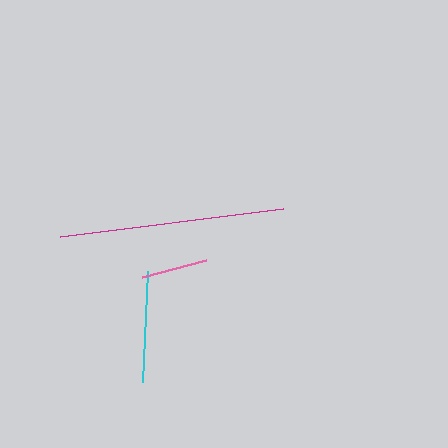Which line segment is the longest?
The magenta line is the longest at approximately 224 pixels.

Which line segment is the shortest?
The pink line is the shortest at approximately 67 pixels.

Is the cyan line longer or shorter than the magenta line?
The magenta line is longer than the cyan line.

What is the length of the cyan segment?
The cyan segment is approximately 112 pixels long.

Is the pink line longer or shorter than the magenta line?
The magenta line is longer than the pink line.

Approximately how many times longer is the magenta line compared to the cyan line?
The magenta line is approximately 2.0 times the length of the cyan line.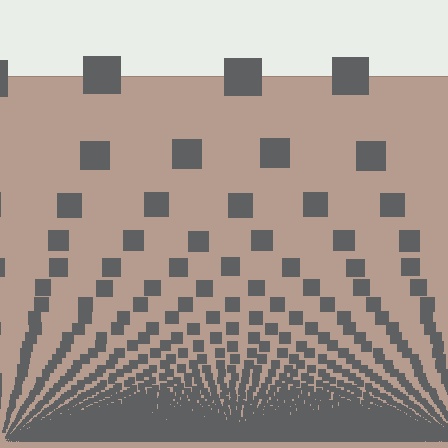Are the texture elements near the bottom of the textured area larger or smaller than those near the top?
Smaller. The gradient is inverted — elements near the bottom are smaller and denser.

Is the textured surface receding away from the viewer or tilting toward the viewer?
The surface appears to tilt toward the viewer. Texture elements get larger and sparser toward the top.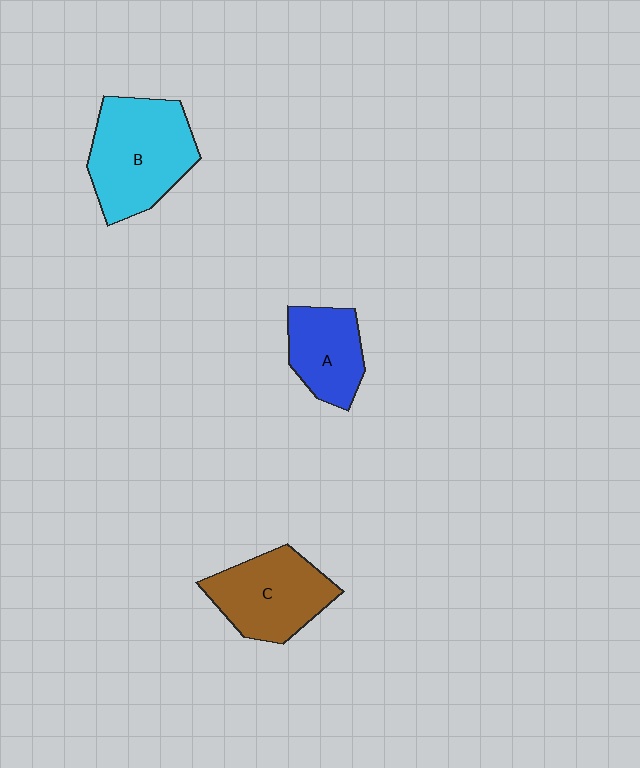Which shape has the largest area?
Shape B (cyan).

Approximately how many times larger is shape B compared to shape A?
Approximately 1.6 times.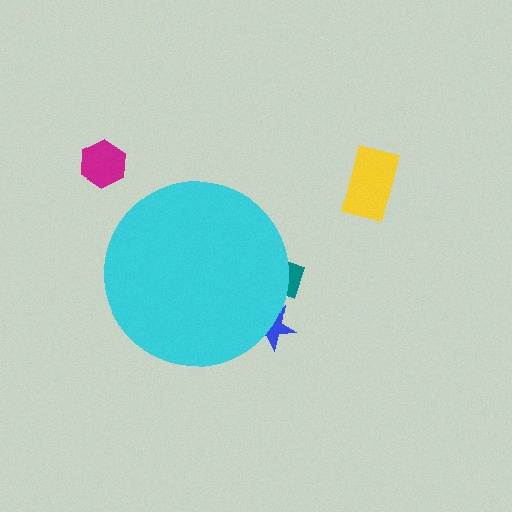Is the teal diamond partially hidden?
Yes, the teal diamond is partially hidden behind the cyan circle.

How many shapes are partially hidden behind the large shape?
2 shapes are partially hidden.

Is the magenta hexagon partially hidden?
No, the magenta hexagon is fully visible.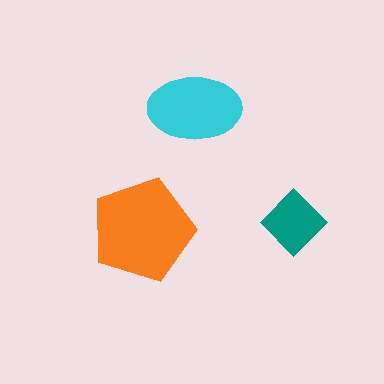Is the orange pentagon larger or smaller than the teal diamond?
Larger.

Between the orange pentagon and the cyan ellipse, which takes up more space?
The orange pentagon.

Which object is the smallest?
The teal diamond.